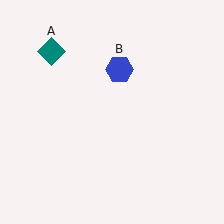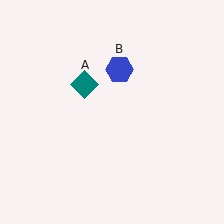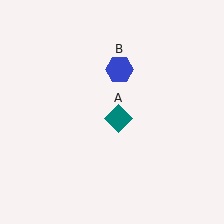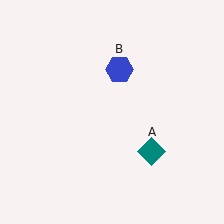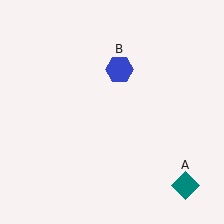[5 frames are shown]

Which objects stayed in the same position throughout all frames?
Blue hexagon (object B) remained stationary.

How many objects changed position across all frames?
1 object changed position: teal diamond (object A).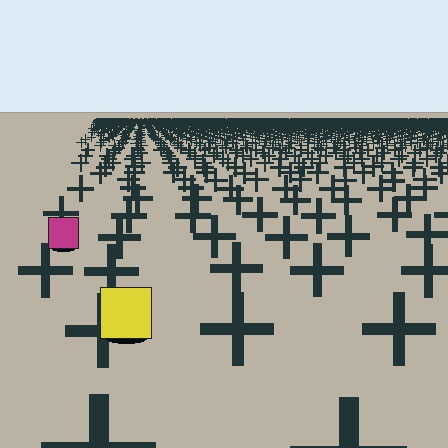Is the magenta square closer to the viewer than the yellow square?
No. The yellow square is closer — you can tell from the texture gradient: the ground texture is coarser near it.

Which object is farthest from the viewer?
The magenta square is farthest from the viewer. It appears smaller and the ground texture around it is denser.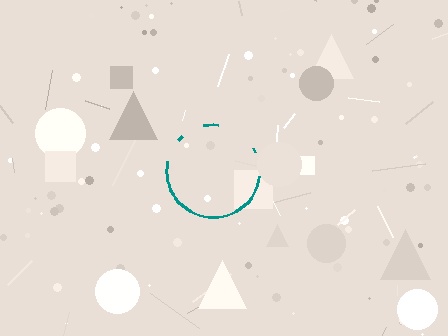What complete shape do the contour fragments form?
The contour fragments form a circle.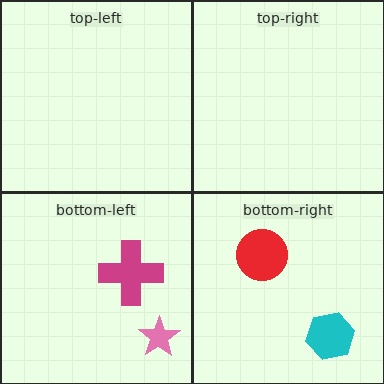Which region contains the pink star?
The bottom-left region.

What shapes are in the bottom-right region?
The red circle, the cyan hexagon.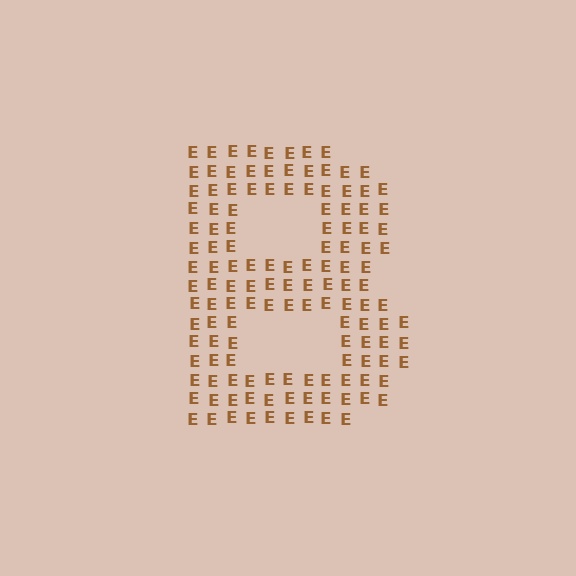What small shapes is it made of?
It is made of small letter E's.